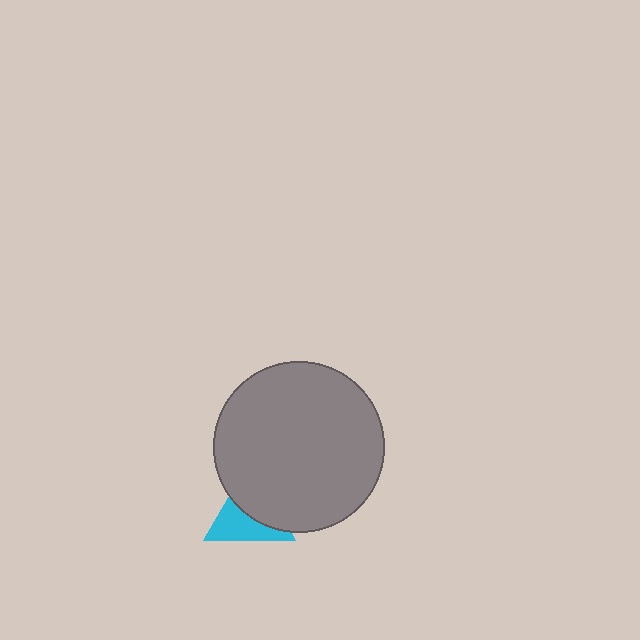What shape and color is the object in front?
The object in front is a gray circle.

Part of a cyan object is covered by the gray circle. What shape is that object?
It is a triangle.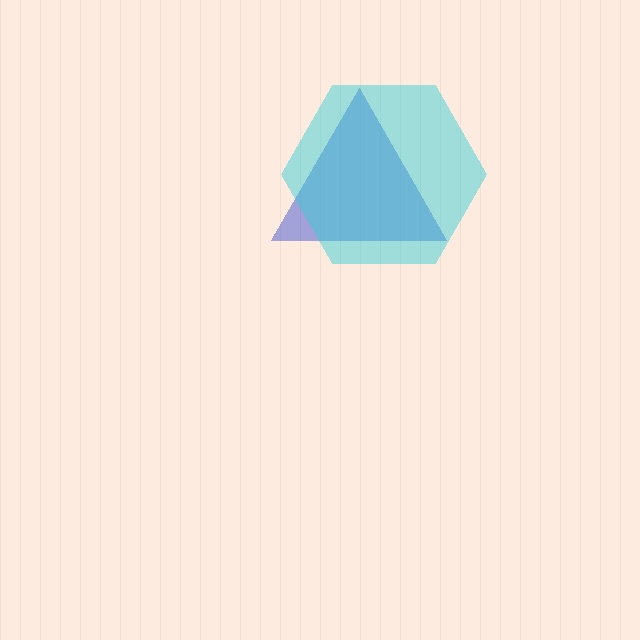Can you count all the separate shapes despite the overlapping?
Yes, there are 2 separate shapes.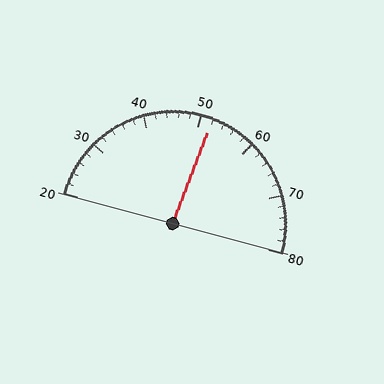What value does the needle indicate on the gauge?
The needle indicates approximately 52.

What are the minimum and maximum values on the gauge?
The gauge ranges from 20 to 80.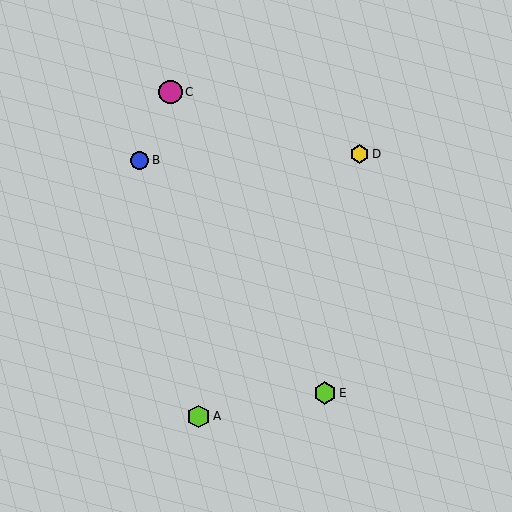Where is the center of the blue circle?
The center of the blue circle is at (140, 160).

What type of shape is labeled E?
Shape E is a lime hexagon.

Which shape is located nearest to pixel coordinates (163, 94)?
The magenta circle (labeled C) at (171, 92) is nearest to that location.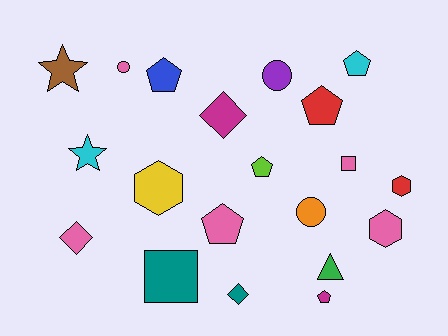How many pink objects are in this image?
There are 5 pink objects.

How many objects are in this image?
There are 20 objects.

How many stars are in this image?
There are 2 stars.